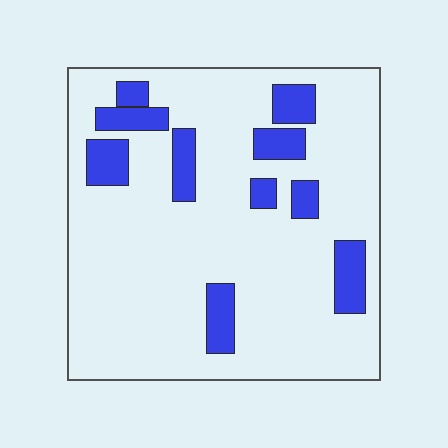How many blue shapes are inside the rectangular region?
10.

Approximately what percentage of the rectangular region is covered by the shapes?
Approximately 15%.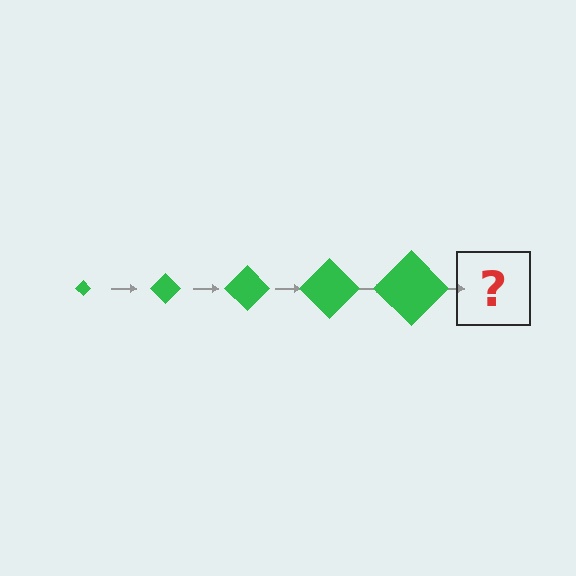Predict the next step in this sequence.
The next step is a green diamond, larger than the previous one.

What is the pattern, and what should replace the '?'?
The pattern is that the diamond gets progressively larger each step. The '?' should be a green diamond, larger than the previous one.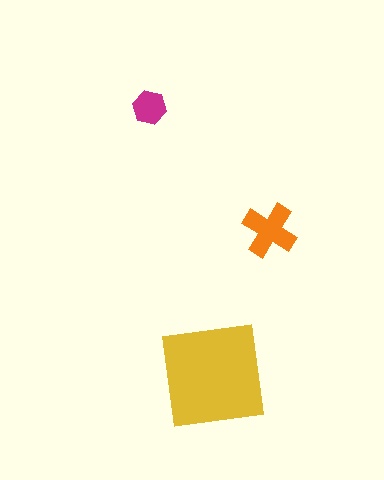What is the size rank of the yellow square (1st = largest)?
1st.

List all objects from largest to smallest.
The yellow square, the orange cross, the magenta hexagon.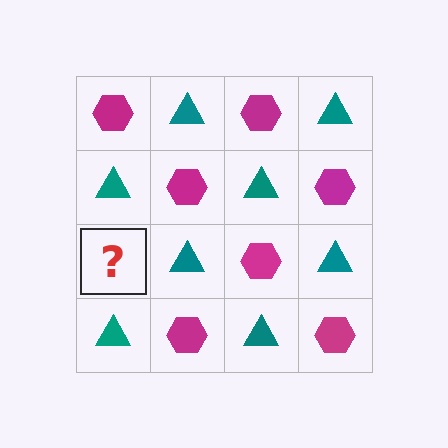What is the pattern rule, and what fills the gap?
The rule is that it alternates magenta hexagon and teal triangle in a checkerboard pattern. The gap should be filled with a magenta hexagon.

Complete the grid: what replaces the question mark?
The question mark should be replaced with a magenta hexagon.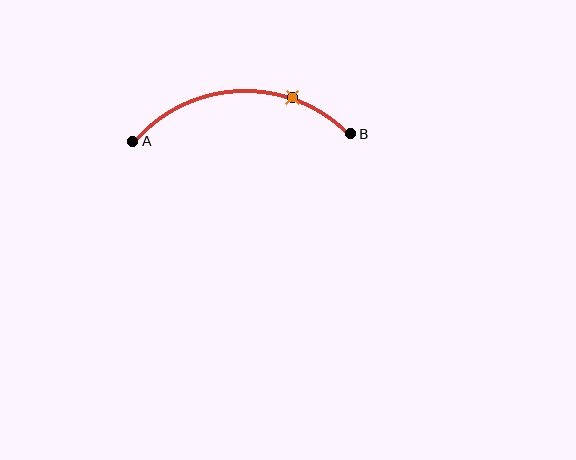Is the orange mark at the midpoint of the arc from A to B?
No. The orange mark lies on the arc but is closer to endpoint B. The arc midpoint would be at the point on the curve equidistant along the arc from both A and B.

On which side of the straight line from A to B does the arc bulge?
The arc bulges above the straight line connecting A and B.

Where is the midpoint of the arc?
The arc midpoint is the point on the curve farthest from the straight line joining A and B. It sits above that line.